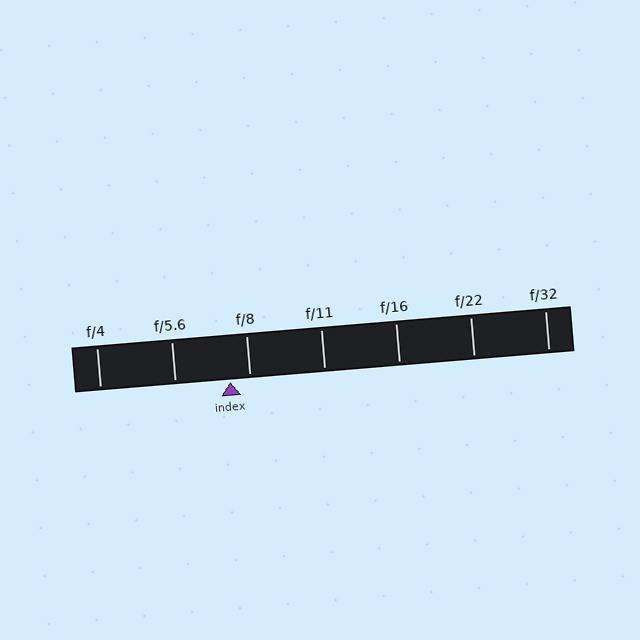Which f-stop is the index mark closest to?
The index mark is closest to f/8.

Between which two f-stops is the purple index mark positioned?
The index mark is between f/5.6 and f/8.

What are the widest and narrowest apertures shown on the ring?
The widest aperture shown is f/4 and the narrowest is f/32.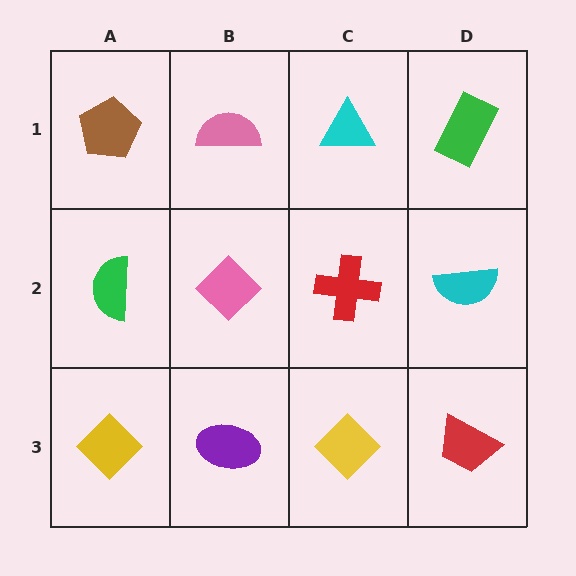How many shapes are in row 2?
4 shapes.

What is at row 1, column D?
A green rectangle.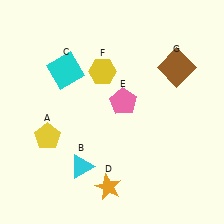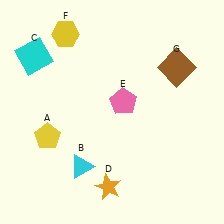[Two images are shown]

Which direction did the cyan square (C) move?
The cyan square (C) moved left.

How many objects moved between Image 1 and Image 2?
2 objects moved between the two images.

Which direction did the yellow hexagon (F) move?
The yellow hexagon (F) moved up.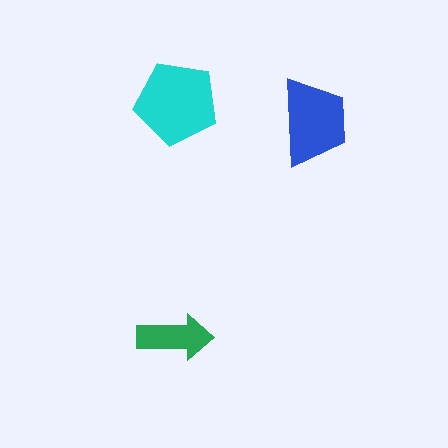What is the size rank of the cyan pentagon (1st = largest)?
1st.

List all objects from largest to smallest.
The cyan pentagon, the blue trapezoid, the green arrow.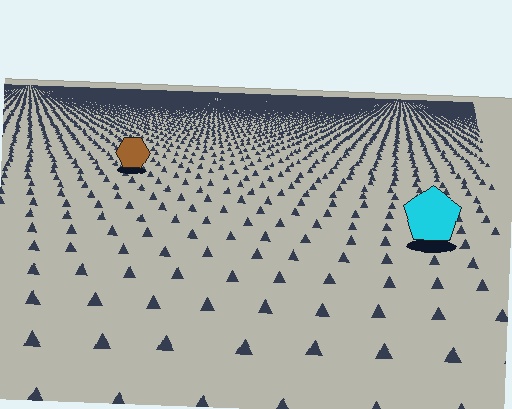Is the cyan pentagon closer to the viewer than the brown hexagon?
Yes. The cyan pentagon is closer — you can tell from the texture gradient: the ground texture is coarser near it.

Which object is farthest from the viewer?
The brown hexagon is farthest from the viewer. It appears smaller and the ground texture around it is denser.